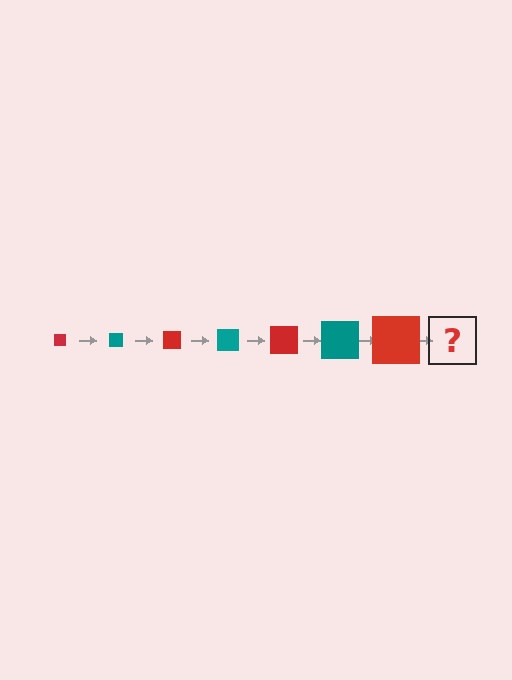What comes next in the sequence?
The next element should be a teal square, larger than the previous one.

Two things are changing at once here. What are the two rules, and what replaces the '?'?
The two rules are that the square grows larger each step and the color cycles through red and teal. The '?' should be a teal square, larger than the previous one.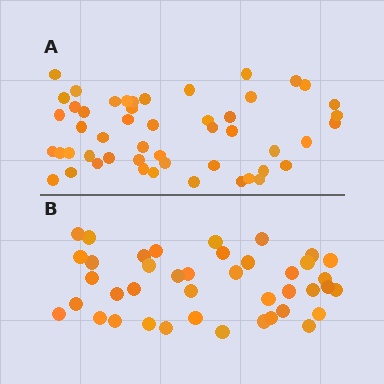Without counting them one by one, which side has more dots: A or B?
Region A (the top region) has more dots.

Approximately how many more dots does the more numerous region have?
Region A has roughly 8 or so more dots than region B.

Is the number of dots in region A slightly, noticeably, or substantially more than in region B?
Region A has only slightly more — the two regions are fairly close. The ratio is roughly 1.2 to 1.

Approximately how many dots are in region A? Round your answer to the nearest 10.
About 50 dots.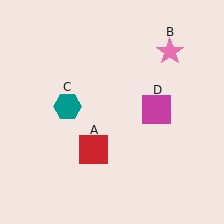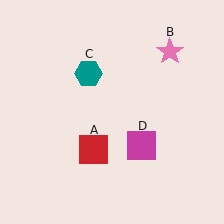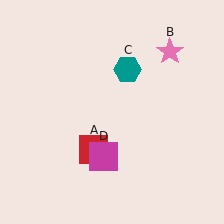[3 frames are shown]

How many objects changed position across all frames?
2 objects changed position: teal hexagon (object C), magenta square (object D).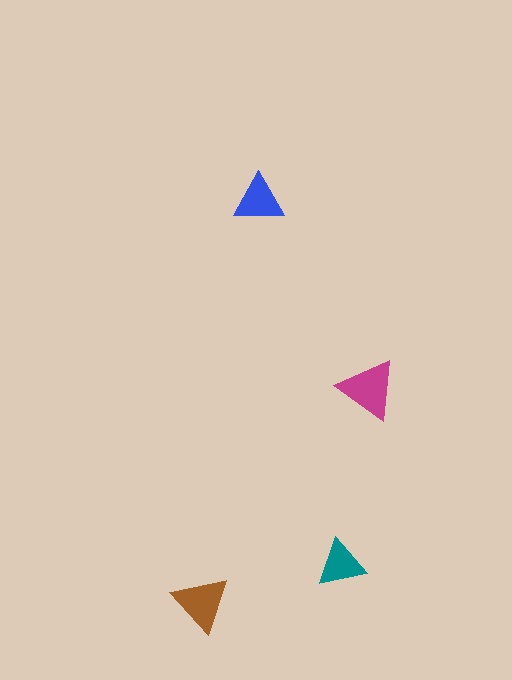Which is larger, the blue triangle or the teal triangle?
The blue one.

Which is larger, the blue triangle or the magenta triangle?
The magenta one.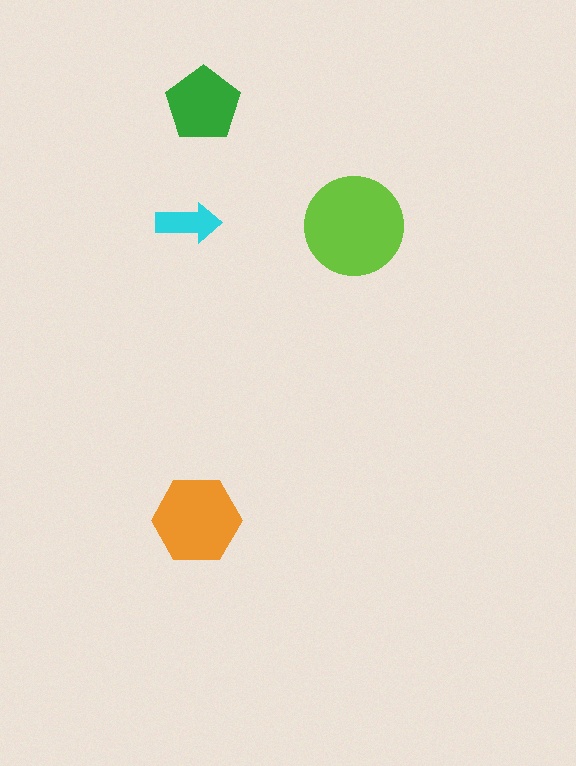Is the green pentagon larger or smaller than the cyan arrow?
Larger.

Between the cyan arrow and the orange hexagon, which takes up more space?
The orange hexagon.